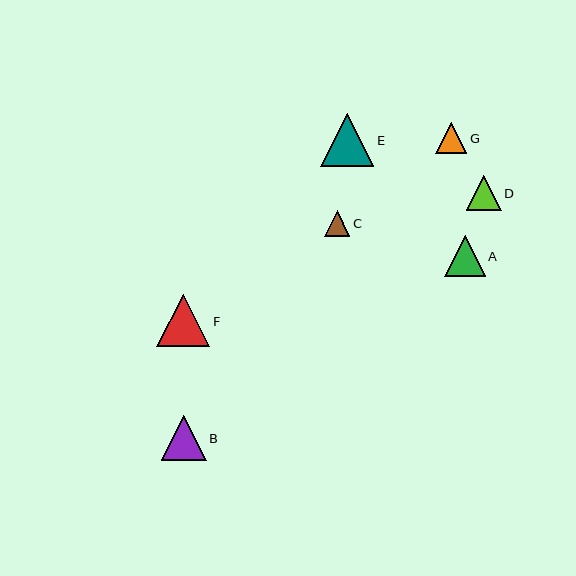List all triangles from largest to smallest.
From largest to smallest: E, F, B, A, D, G, C.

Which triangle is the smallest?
Triangle C is the smallest with a size of approximately 25 pixels.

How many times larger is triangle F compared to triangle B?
Triangle F is approximately 1.2 times the size of triangle B.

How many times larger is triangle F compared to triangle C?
Triangle F is approximately 2.1 times the size of triangle C.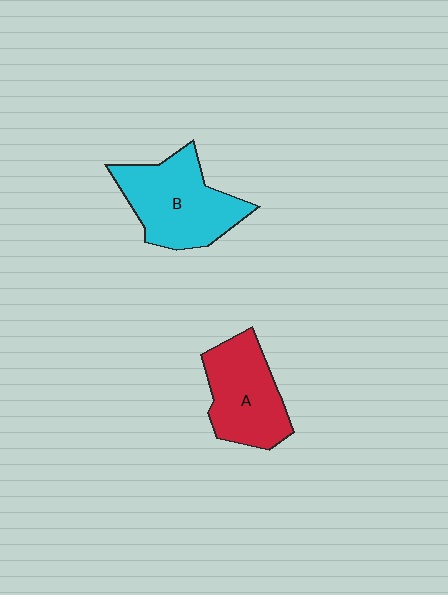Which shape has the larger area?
Shape B (cyan).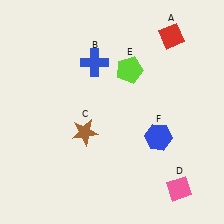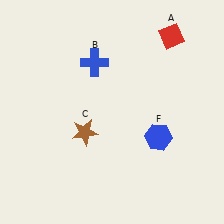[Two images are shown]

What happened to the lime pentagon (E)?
The lime pentagon (E) was removed in Image 2. It was in the top-right area of Image 1.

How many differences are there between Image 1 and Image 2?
There are 2 differences between the two images.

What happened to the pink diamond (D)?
The pink diamond (D) was removed in Image 2. It was in the bottom-right area of Image 1.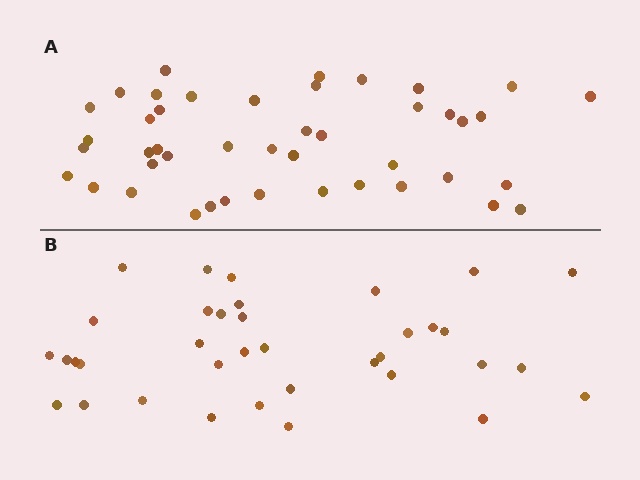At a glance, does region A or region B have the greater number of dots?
Region A (the top region) has more dots.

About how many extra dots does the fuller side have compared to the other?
Region A has roughly 8 or so more dots than region B.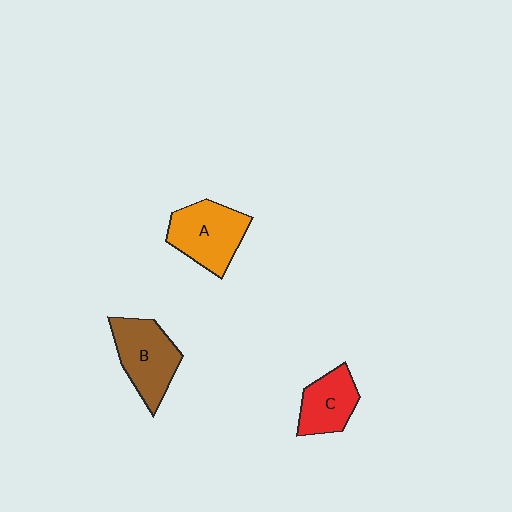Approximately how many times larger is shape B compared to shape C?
Approximately 1.3 times.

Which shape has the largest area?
Shape A (orange).